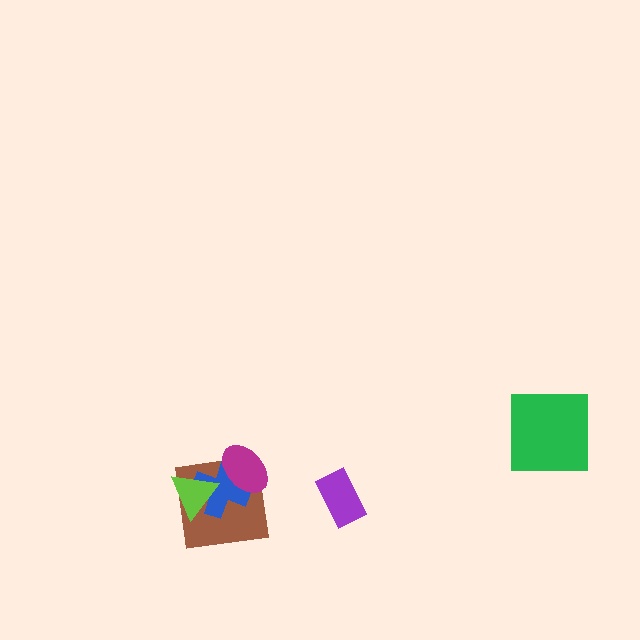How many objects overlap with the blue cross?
3 objects overlap with the blue cross.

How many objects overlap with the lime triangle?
2 objects overlap with the lime triangle.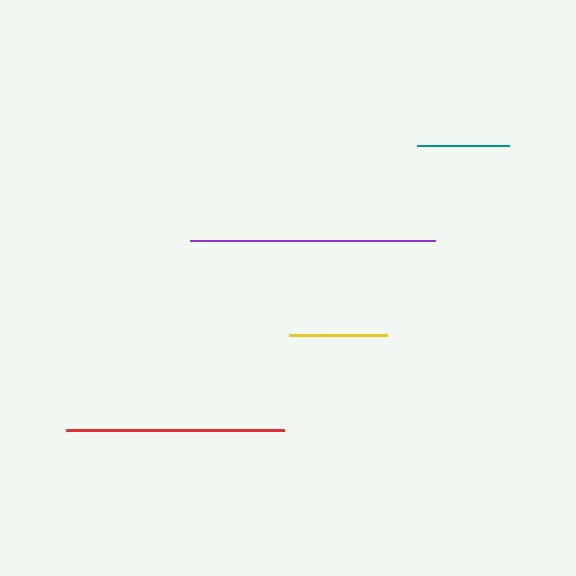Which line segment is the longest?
The purple line is the longest at approximately 245 pixels.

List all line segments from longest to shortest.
From longest to shortest: purple, red, yellow, teal.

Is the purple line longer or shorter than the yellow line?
The purple line is longer than the yellow line.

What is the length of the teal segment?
The teal segment is approximately 92 pixels long.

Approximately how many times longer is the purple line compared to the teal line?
The purple line is approximately 2.6 times the length of the teal line.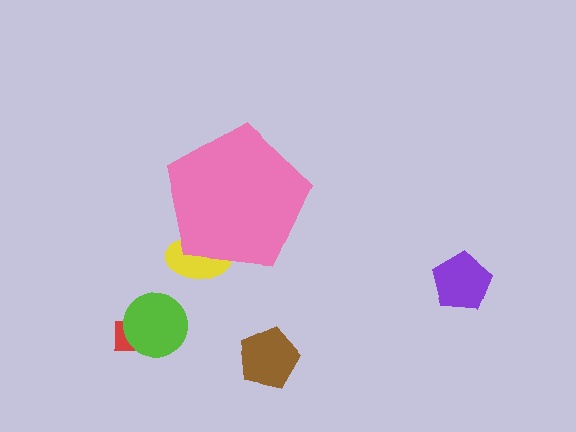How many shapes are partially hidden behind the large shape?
1 shape is partially hidden.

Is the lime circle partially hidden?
No, the lime circle is fully visible.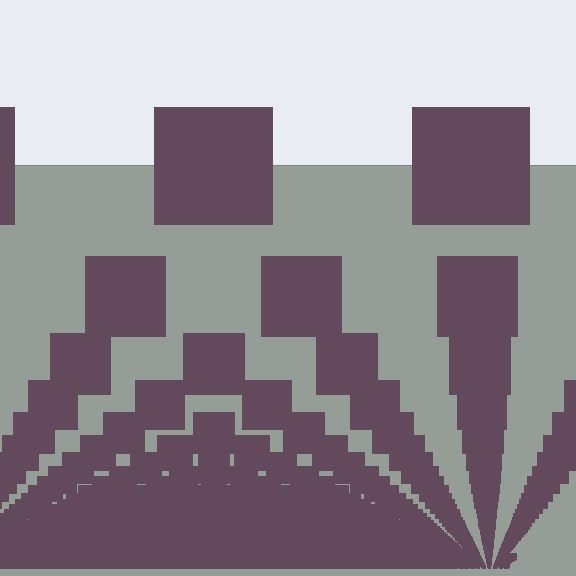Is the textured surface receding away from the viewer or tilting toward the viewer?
The surface appears to tilt toward the viewer. Texture elements get larger and sparser toward the top.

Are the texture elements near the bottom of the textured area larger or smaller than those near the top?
Smaller. The gradient is inverted — elements near the bottom are smaller and denser.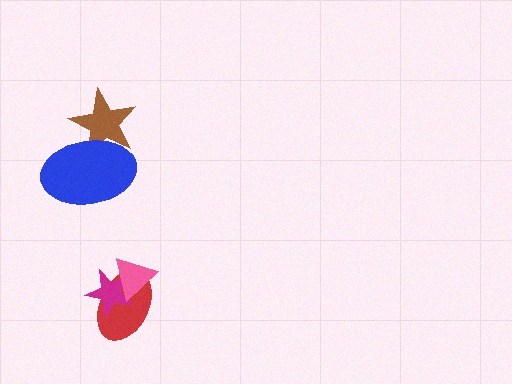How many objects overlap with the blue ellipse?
1 object overlaps with the blue ellipse.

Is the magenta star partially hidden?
Yes, it is partially covered by another shape.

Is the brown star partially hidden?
Yes, it is partially covered by another shape.